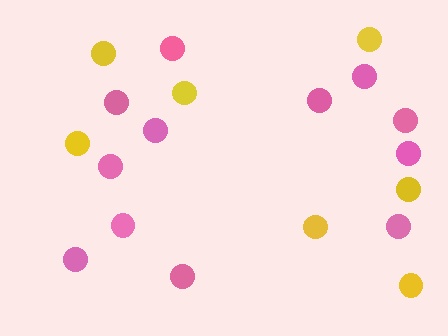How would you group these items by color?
There are 2 groups: one group of pink circles (12) and one group of yellow circles (7).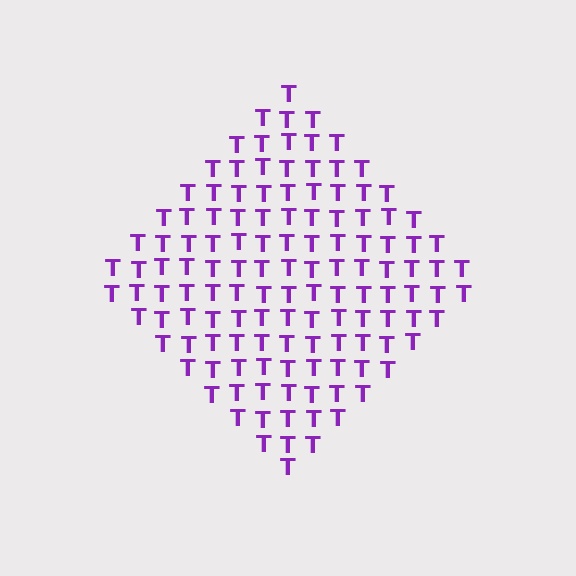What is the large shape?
The large shape is a diamond.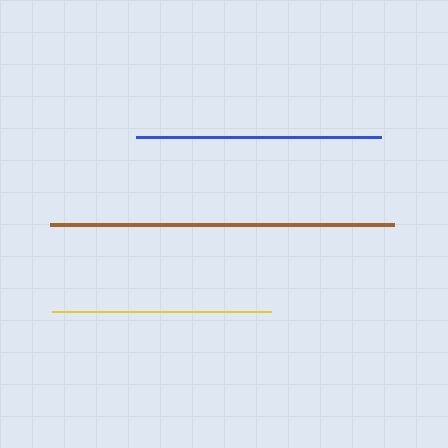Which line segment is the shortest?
The yellow line is the shortest at approximately 219 pixels.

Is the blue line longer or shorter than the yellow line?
The blue line is longer than the yellow line.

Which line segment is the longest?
The brown line is the longest at approximately 343 pixels.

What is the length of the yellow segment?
The yellow segment is approximately 219 pixels long.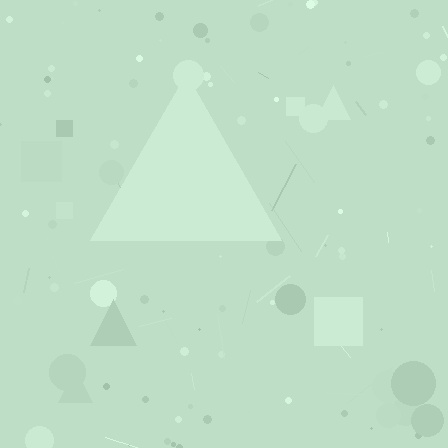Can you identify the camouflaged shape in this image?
The camouflaged shape is a triangle.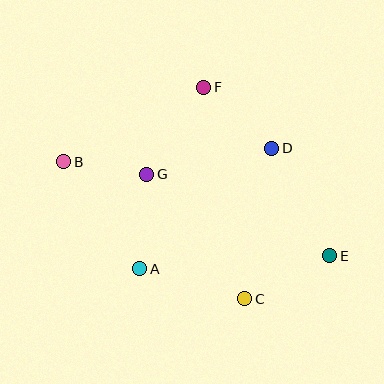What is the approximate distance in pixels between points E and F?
The distance between E and F is approximately 210 pixels.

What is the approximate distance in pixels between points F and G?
The distance between F and G is approximately 104 pixels.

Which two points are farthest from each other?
Points B and E are farthest from each other.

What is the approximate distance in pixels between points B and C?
The distance between B and C is approximately 227 pixels.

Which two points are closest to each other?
Points B and G are closest to each other.